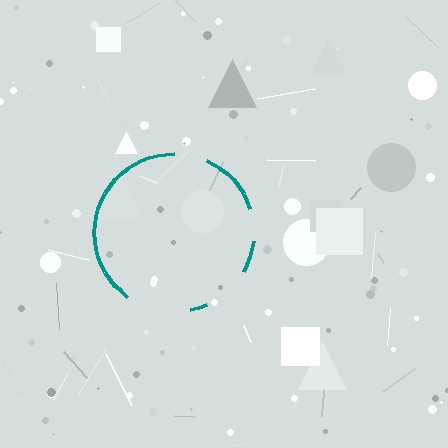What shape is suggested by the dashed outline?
The dashed outline suggests a circle.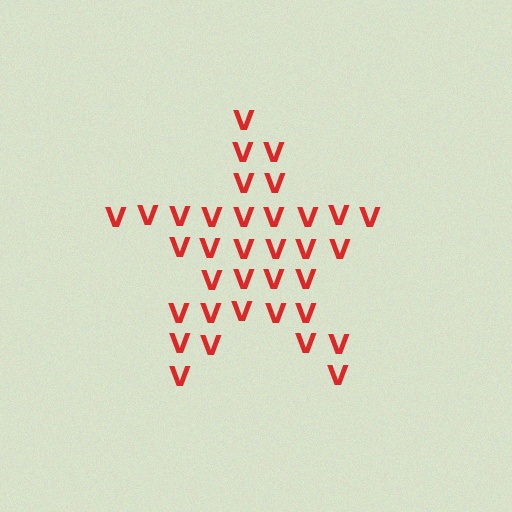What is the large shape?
The large shape is a star.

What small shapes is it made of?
It is made of small letter V's.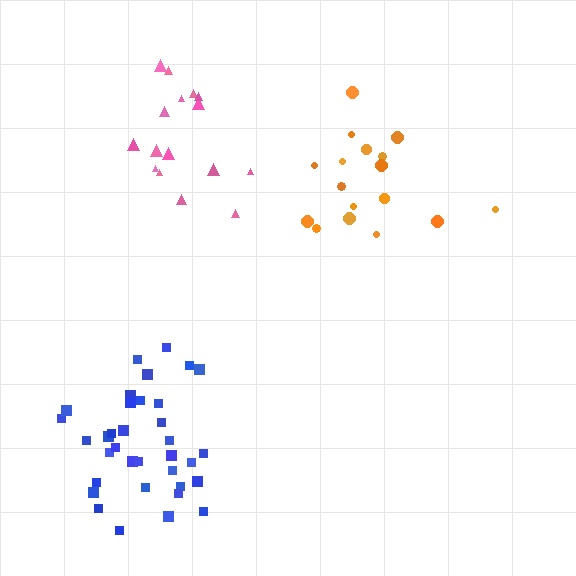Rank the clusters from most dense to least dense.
blue, pink, orange.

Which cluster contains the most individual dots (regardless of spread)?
Blue (35).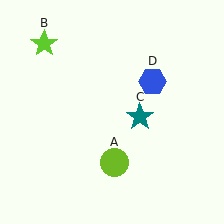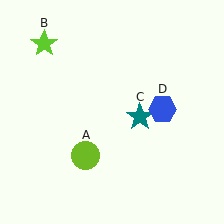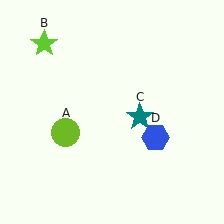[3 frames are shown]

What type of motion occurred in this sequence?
The lime circle (object A), blue hexagon (object D) rotated clockwise around the center of the scene.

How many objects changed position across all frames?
2 objects changed position: lime circle (object A), blue hexagon (object D).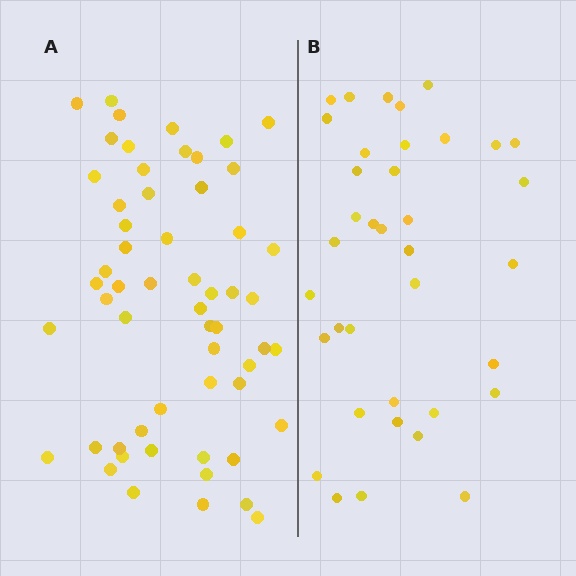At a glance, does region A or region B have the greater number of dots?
Region A (the left region) has more dots.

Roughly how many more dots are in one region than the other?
Region A has approximately 20 more dots than region B.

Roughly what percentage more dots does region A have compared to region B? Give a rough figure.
About 55% more.